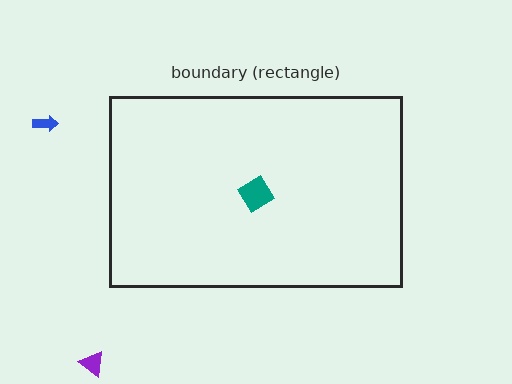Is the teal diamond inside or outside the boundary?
Inside.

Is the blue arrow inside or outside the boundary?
Outside.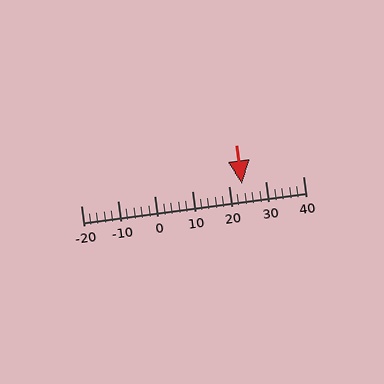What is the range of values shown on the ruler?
The ruler shows values from -20 to 40.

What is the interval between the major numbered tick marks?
The major tick marks are spaced 10 units apart.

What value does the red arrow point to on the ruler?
The red arrow points to approximately 24.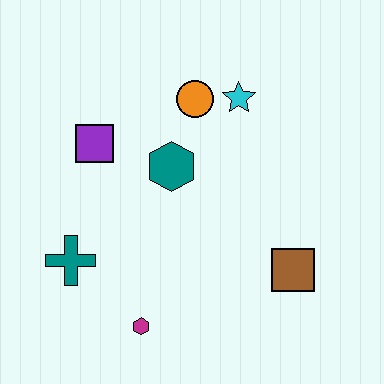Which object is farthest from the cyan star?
The magenta hexagon is farthest from the cyan star.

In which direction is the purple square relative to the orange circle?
The purple square is to the left of the orange circle.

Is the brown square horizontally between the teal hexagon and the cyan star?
No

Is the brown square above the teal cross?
No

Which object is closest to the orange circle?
The cyan star is closest to the orange circle.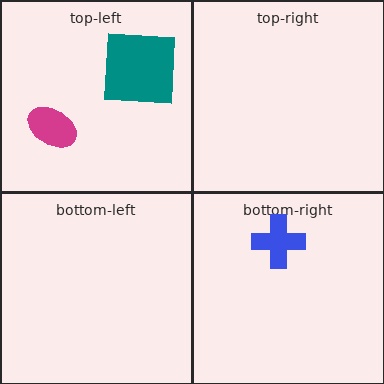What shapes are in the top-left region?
The teal square, the magenta ellipse.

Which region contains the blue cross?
The bottom-right region.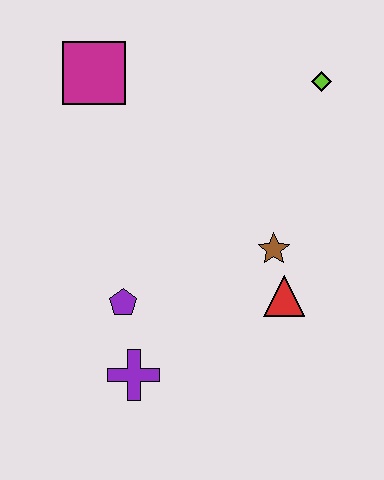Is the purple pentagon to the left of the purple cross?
Yes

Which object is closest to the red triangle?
The brown star is closest to the red triangle.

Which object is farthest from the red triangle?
The magenta square is farthest from the red triangle.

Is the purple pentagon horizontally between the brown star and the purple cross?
No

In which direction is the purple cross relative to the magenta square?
The purple cross is below the magenta square.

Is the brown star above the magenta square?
No